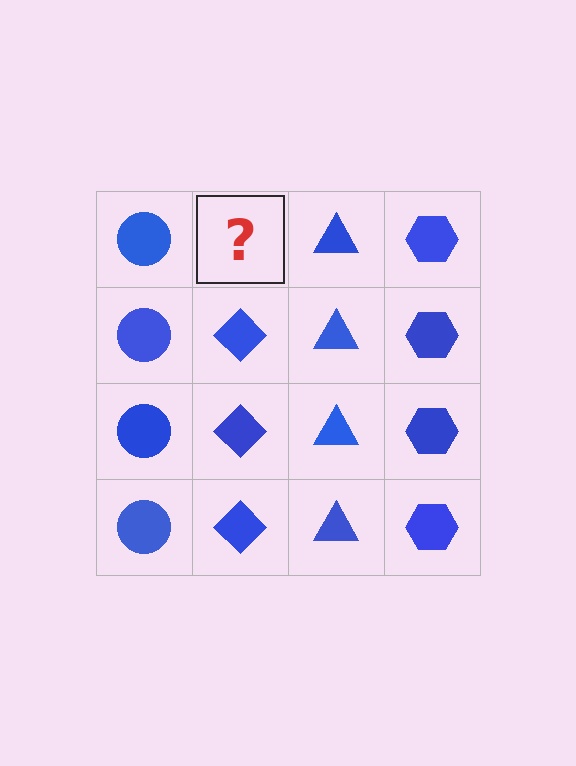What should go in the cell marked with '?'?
The missing cell should contain a blue diamond.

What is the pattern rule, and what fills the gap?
The rule is that each column has a consistent shape. The gap should be filled with a blue diamond.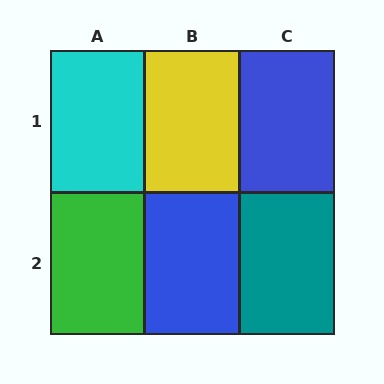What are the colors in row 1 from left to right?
Cyan, yellow, blue.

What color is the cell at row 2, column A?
Green.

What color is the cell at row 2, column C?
Teal.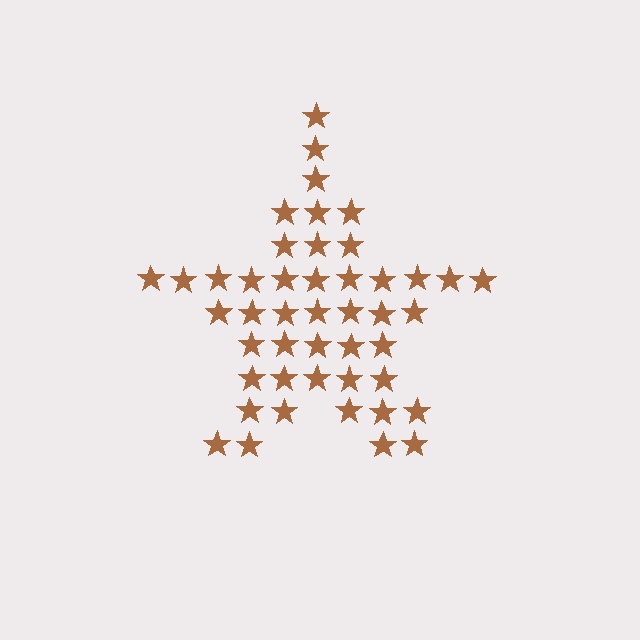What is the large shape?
The large shape is a star.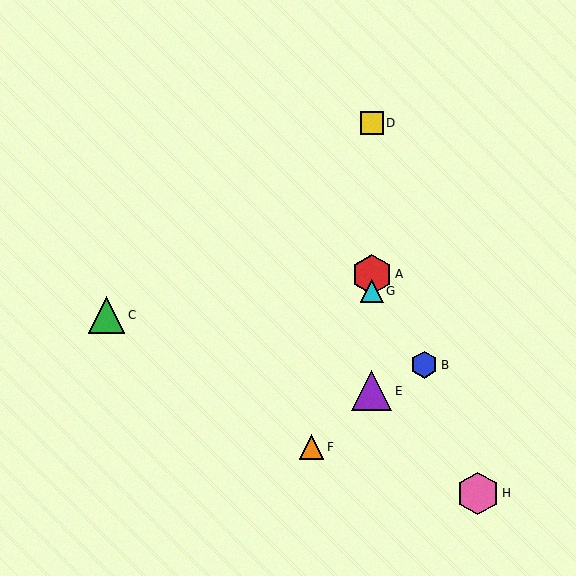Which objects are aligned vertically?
Objects A, D, E, G are aligned vertically.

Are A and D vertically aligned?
Yes, both are at x≈372.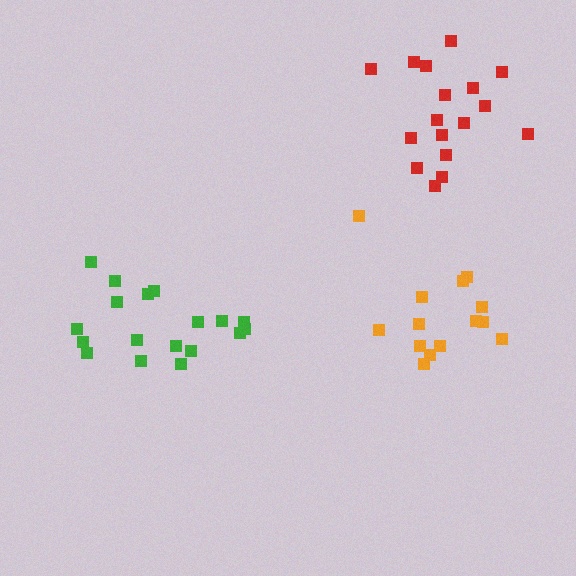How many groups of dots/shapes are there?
There are 3 groups.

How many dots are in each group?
Group 1: 14 dots, Group 2: 18 dots, Group 3: 17 dots (49 total).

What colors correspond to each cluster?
The clusters are colored: orange, green, red.